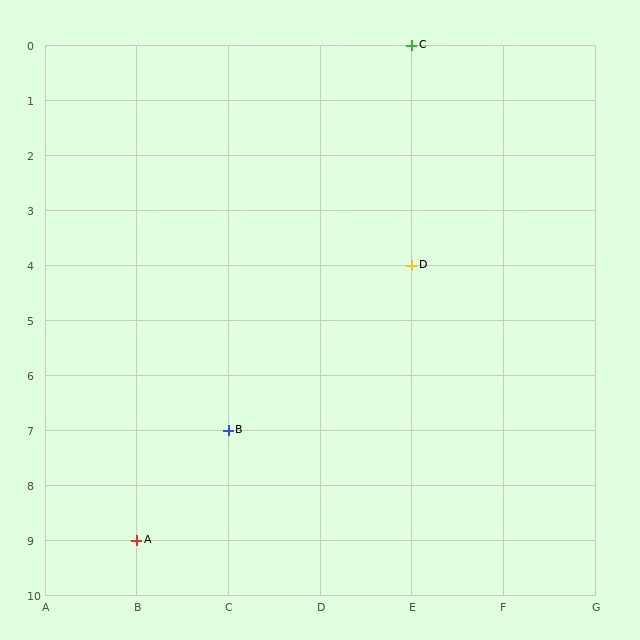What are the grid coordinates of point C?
Point C is at grid coordinates (E, 0).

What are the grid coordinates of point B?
Point B is at grid coordinates (C, 7).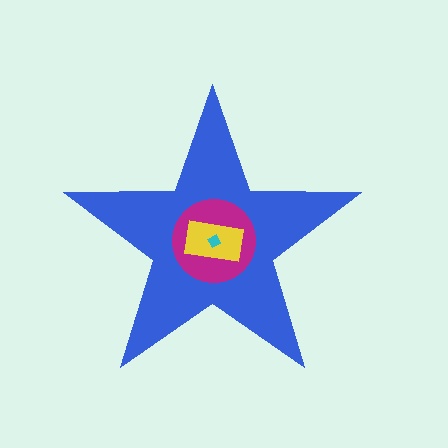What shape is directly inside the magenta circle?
The yellow rectangle.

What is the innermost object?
The cyan diamond.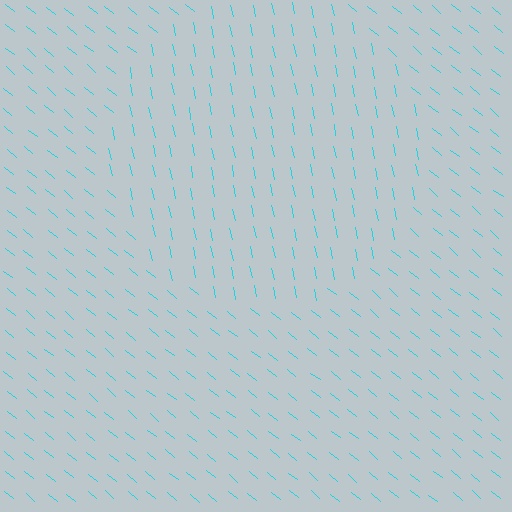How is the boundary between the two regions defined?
The boundary is defined purely by a change in line orientation (approximately 39 degrees difference). All lines are the same color and thickness.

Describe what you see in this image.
The image is filled with small cyan line segments. A circle region in the image has lines oriented differently from the surrounding lines, creating a visible texture boundary.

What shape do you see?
I see a circle.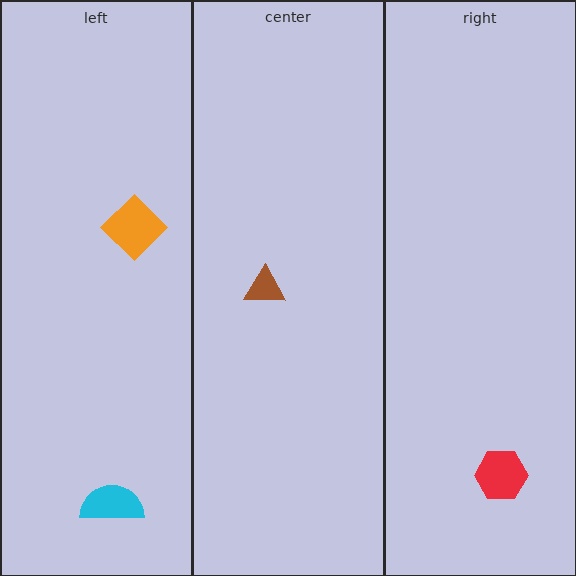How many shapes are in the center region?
1.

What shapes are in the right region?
The red hexagon.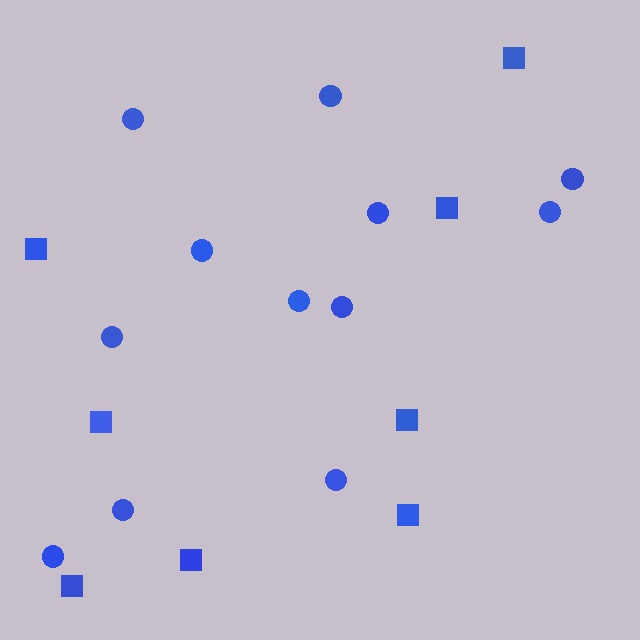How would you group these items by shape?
There are 2 groups: one group of squares (8) and one group of circles (12).